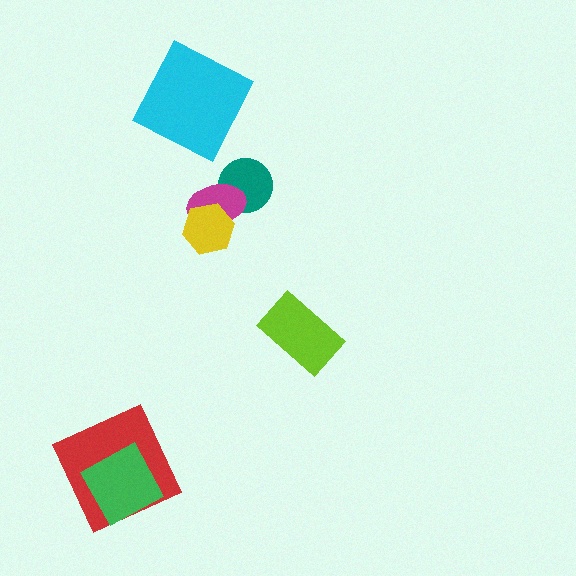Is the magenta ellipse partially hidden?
Yes, it is partially covered by another shape.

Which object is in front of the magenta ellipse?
The yellow hexagon is in front of the magenta ellipse.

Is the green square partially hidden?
No, no other shape covers it.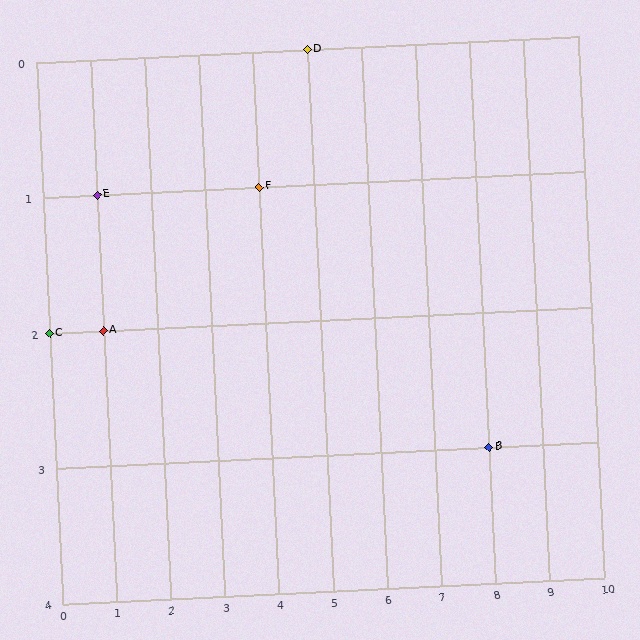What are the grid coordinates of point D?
Point D is at grid coordinates (5, 0).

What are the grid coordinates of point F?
Point F is at grid coordinates (4, 1).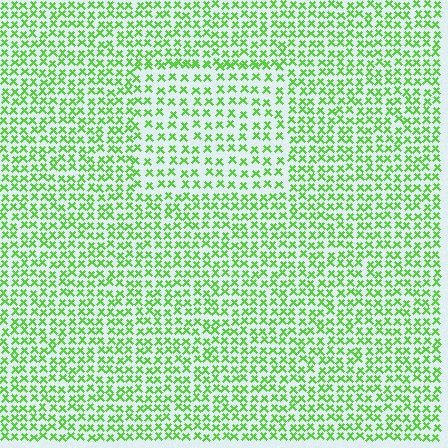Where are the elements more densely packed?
The elements are more densely packed outside the rectangle boundary.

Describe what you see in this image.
The image contains small lime elements arranged at two different densities. A rectangle-shaped region is visible where the elements are less densely packed than the surrounding area.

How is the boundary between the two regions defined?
The boundary is defined by a change in element density (approximately 1.5x ratio). All elements are the same color, size, and shape.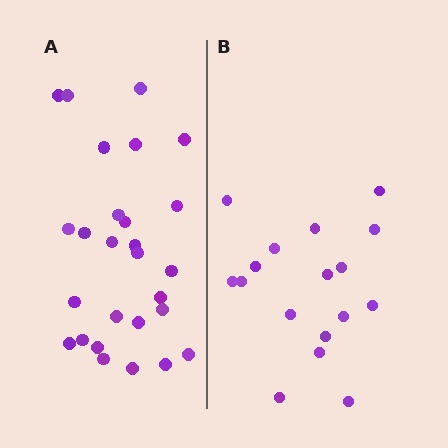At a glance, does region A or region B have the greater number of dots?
Region A (the left region) has more dots.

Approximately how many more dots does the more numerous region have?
Region A has roughly 10 or so more dots than region B.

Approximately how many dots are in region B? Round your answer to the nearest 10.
About 20 dots. (The exact count is 17, which rounds to 20.)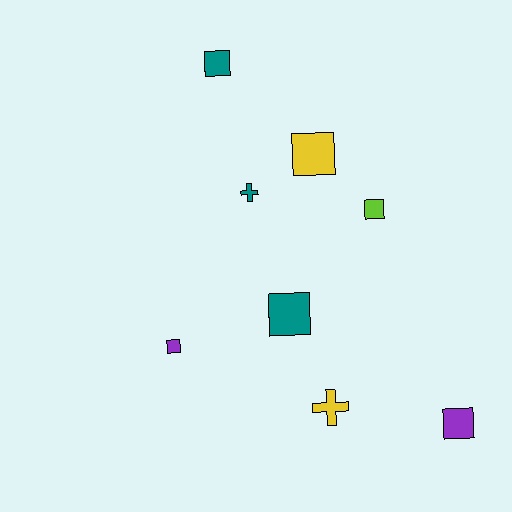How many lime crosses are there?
There are no lime crosses.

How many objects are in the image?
There are 8 objects.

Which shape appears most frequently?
Square, with 6 objects.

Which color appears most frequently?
Teal, with 3 objects.